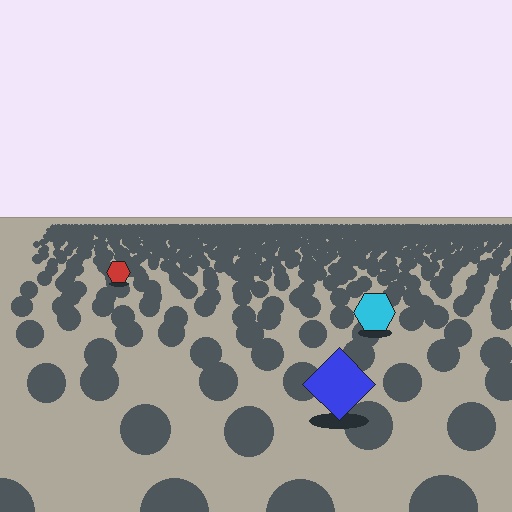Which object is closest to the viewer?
The blue diamond is closest. The texture marks near it are larger and more spread out.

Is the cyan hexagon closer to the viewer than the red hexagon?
Yes. The cyan hexagon is closer — you can tell from the texture gradient: the ground texture is coarser near it.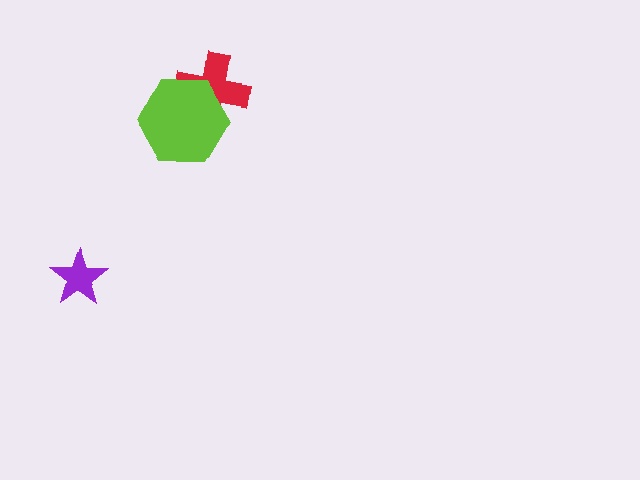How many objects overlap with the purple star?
0 objects overlap with the purple star.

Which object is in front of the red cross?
The lime hexagon is in front of the red cross.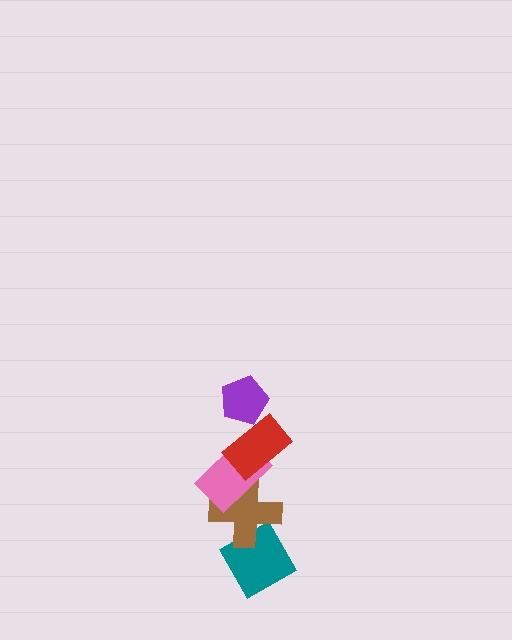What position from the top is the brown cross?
The brown cross is 4th from the top.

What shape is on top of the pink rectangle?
The red rectangle is on top of the pink rectangle.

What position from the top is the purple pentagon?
The purple pentagon is 1st from the top.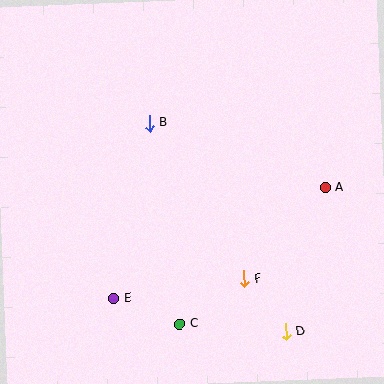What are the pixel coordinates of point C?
Point C is at (180, 324).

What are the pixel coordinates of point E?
Point E is at (114, 299).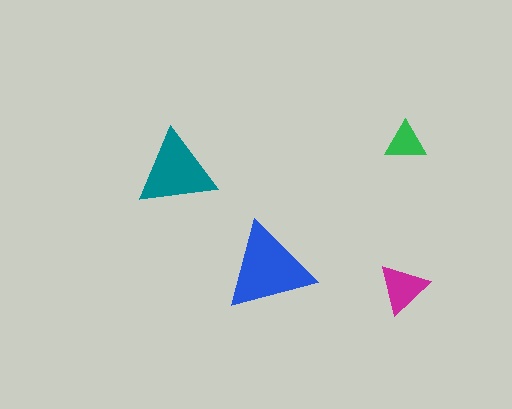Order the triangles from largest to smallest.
the blue one, the teal one, the magenta one, the green one.